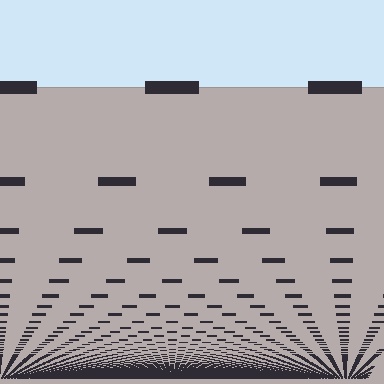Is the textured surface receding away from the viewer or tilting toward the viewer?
The surface appears to tilt toward the viewer. Texture elements get larger and sparser toward the top.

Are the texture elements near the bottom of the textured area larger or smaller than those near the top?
Smaller. The gradient is inverted — elements near the bottom are smaller and denser.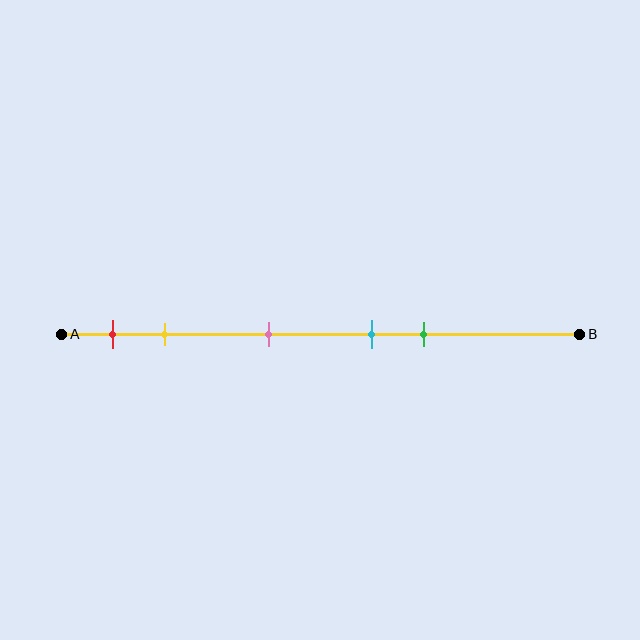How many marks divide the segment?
There are 5 marks dividing the segment.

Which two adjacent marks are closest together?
The cyan and green marks are the closest adjacent pair.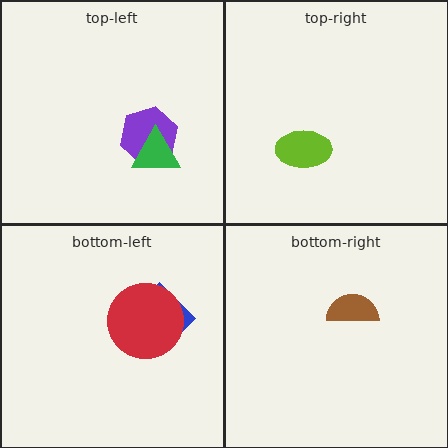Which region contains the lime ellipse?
The top-right region.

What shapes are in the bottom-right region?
The brown semicircle.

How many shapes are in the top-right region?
1.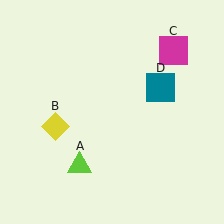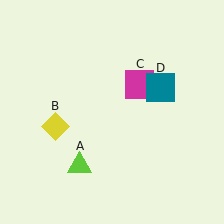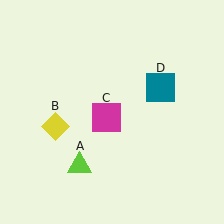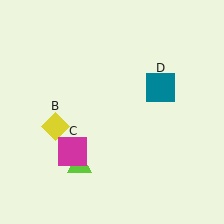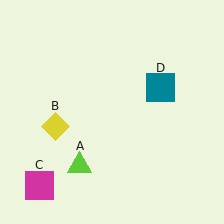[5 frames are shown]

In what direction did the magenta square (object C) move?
The magenta square (object C) moved down and to the left.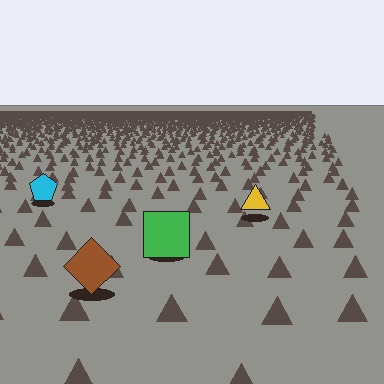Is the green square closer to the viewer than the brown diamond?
No. The brown diamond is closer — you can tell from the texture gradient: the ground texture is coarser near it.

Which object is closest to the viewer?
The brown diamond is closest. The texture marks near it are larger and more spread out.